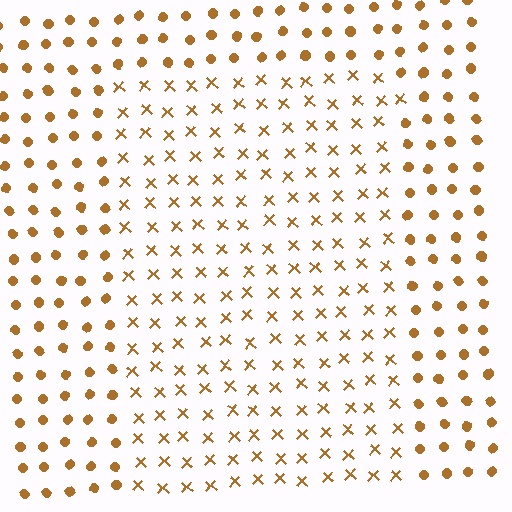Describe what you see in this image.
The image is filled with small brown elements arranged in a uniform grid. A rectangle-shaped region contains X marks, while the surrounding area contains circles. The boundary is defined purely by the change in element shape.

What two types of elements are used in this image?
The image uses X marks inside the rectangle region and circles outside it.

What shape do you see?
I see a rectangle.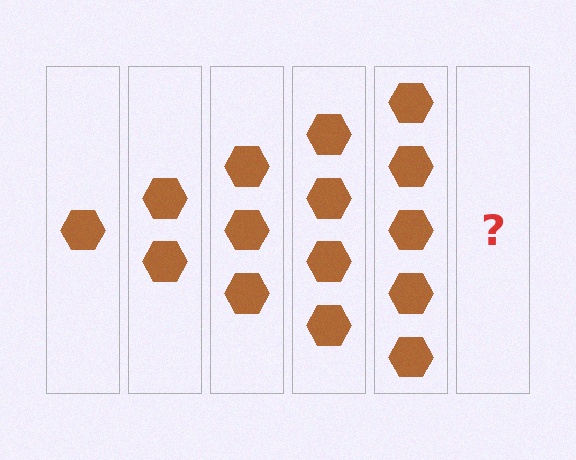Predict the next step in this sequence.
The next step is 6 hexagons.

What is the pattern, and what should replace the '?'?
The pattern is that each step adds one more hexagon. The '?' should be 6 hexagons.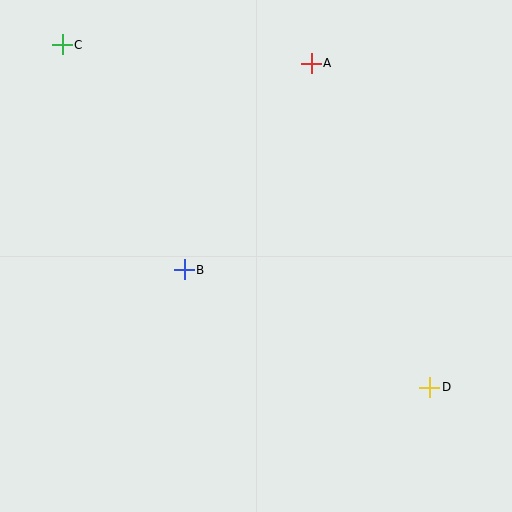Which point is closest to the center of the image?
Point B at (184, 270) is closest to the center.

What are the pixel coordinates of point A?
Point A is at (311, 63).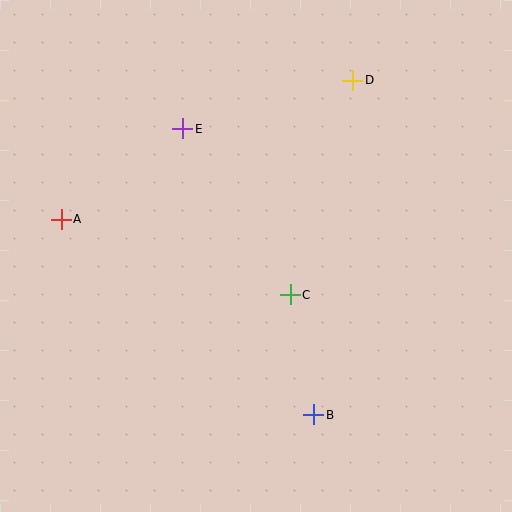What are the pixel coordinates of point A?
Point A is at (61, 219).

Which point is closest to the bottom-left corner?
Point A is closest to the bottom-left corner.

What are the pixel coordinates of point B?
Point B is at (314, 415).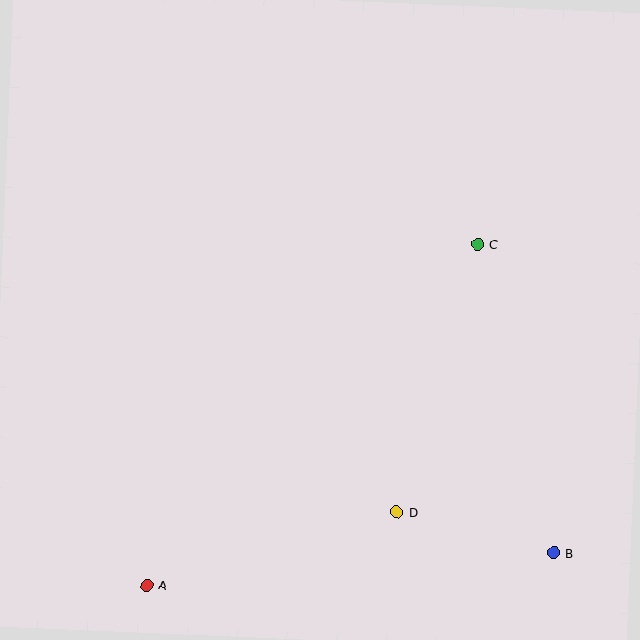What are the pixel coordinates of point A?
Point A is at (147, 585).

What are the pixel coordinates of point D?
Point D is at (397, 512).